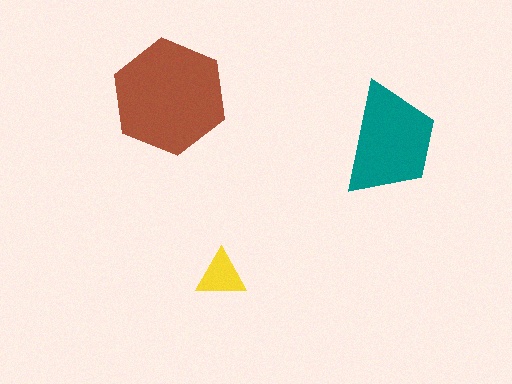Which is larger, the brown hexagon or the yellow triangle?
The brown hexagon.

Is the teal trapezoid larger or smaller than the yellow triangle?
Larger.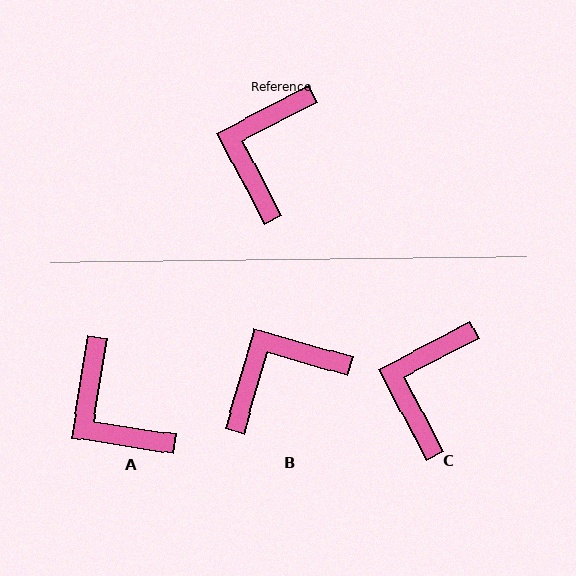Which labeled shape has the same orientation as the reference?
C.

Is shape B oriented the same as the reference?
No, it is off by about 44 degrees.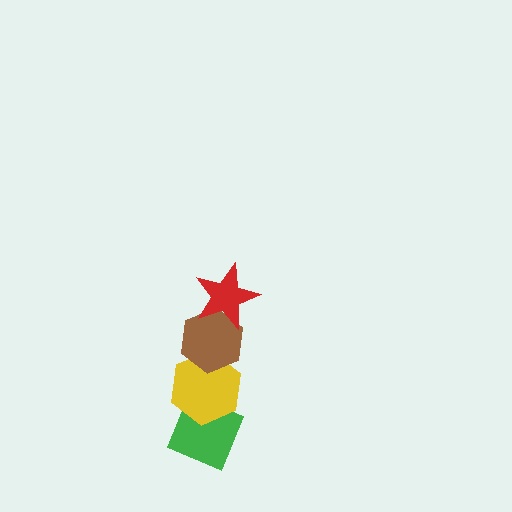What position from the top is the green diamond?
The green diamond is 4th from the top.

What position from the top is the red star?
The red star is 1st from the top.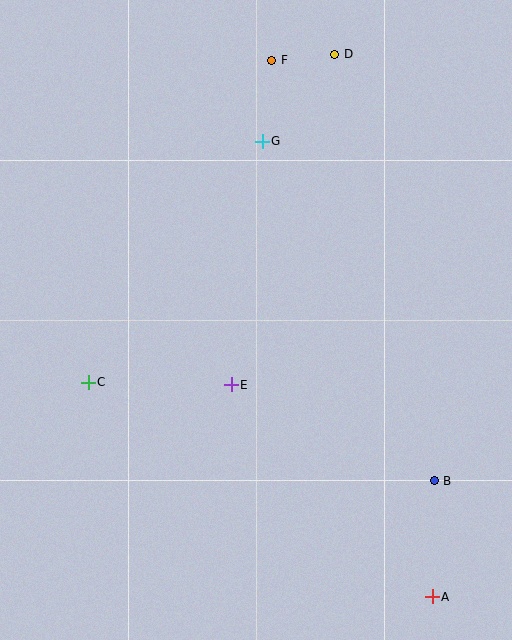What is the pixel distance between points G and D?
The distance between G and D is 113 pixels.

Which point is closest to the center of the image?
Point E at (231, 385) is closest to the center.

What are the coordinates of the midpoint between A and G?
The midpoint between A and G is at (347, 369).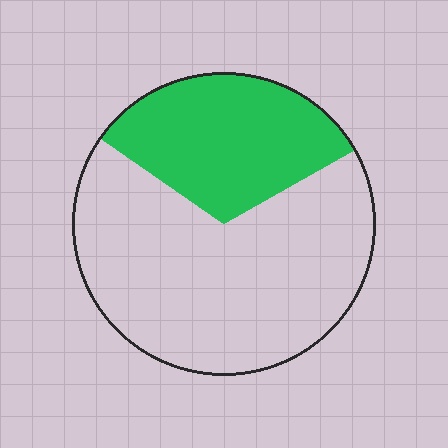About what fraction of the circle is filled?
About one third (1/3).